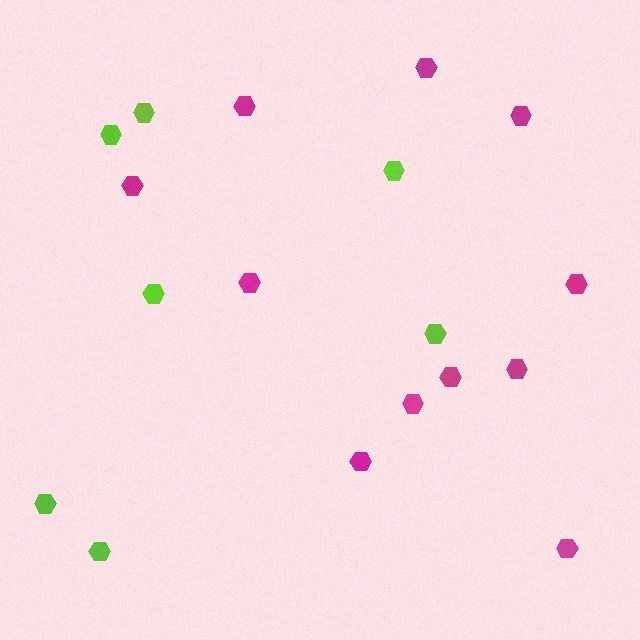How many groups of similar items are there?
There are 2 groups: one group of lime hexagons (7) and one group of magenta hexagons (11).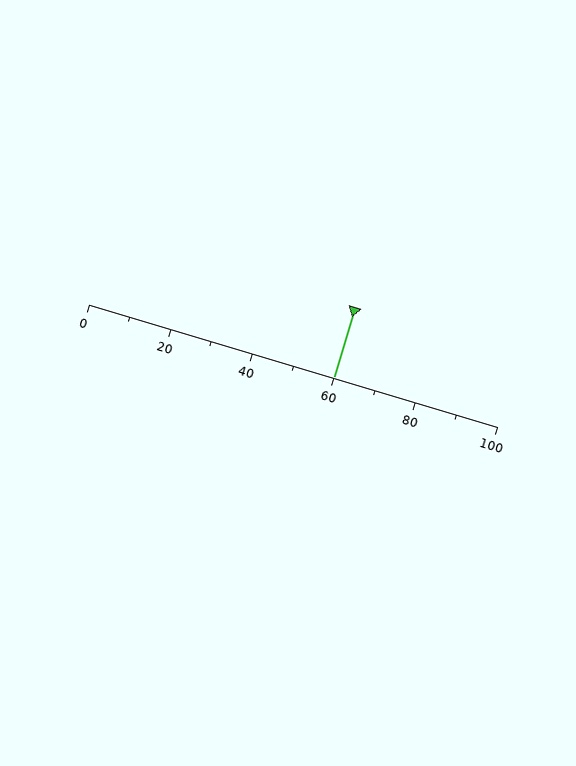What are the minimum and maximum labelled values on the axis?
The axis runs from 0 to 100.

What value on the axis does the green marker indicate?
The marker indicates approximately 60.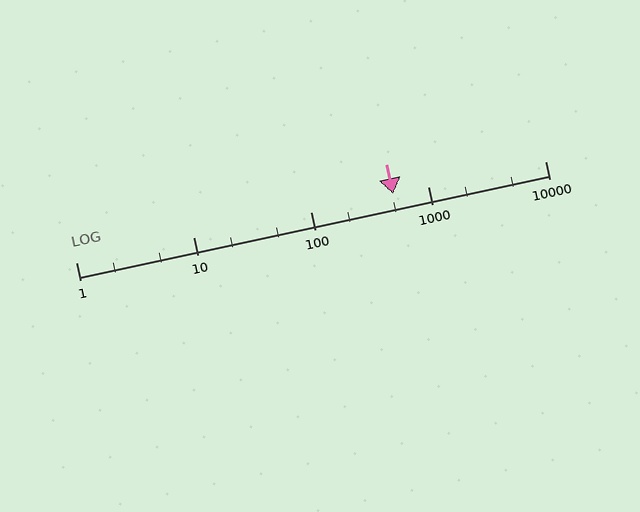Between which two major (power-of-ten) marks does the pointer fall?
The pointer is between 100 and 1000.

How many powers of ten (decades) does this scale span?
The scale spans 4 decades, from 1 to 10000.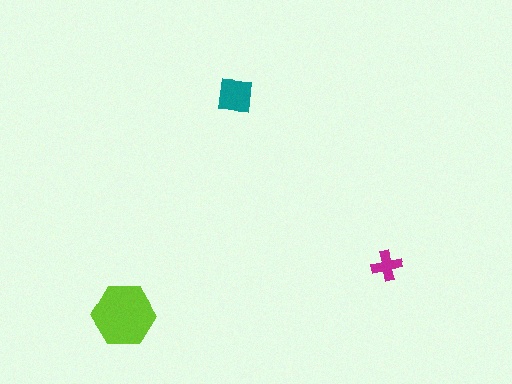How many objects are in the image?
There are 3 objects in the image.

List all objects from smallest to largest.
The magenta cross, the teal square, the lime hexagon.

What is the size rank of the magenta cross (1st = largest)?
3rd.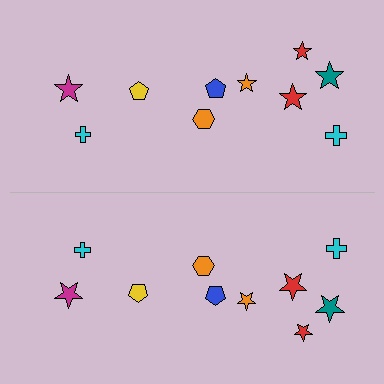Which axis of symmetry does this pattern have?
The pattern has a horizontal axis of symmetry running through the center of the image.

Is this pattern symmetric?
Yes, this pattern has bilateral (reflection) symmetry.